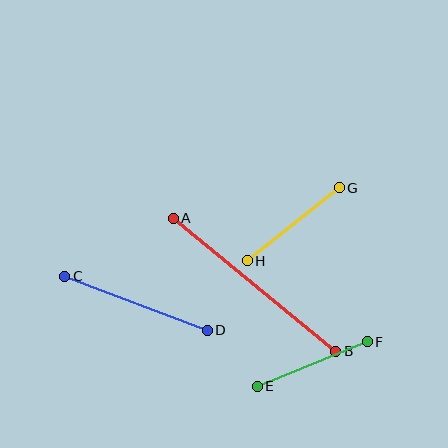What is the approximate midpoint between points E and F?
The midpoint is at approximately (312, 364) pixels.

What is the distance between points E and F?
The distance is approximately 119 pixels.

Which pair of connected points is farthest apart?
Points A and B are farthest apart.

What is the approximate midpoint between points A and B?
The midpoint is at approximately (254, 285) pixels.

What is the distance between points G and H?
The distance is approximately 117 pixels.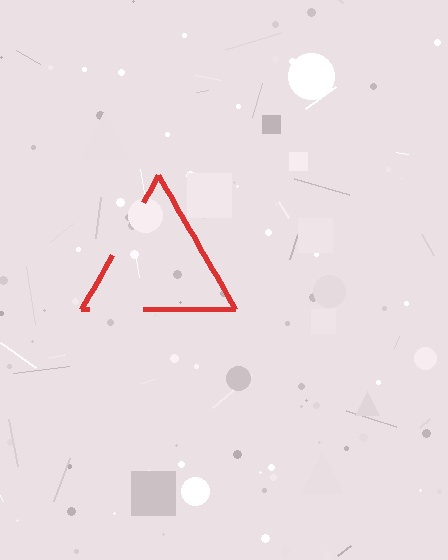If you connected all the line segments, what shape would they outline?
They would outline a triangle.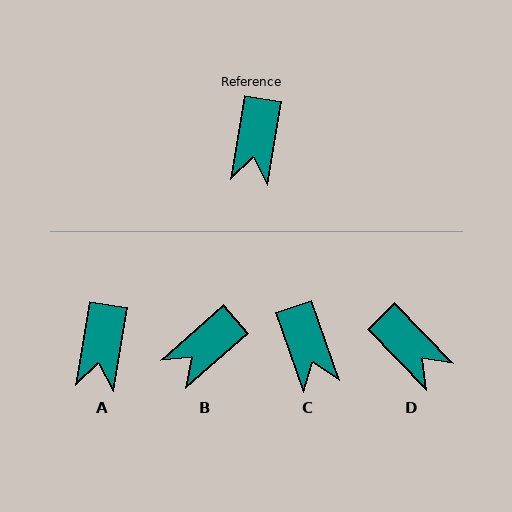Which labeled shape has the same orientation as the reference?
A.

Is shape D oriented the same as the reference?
No, it is off by about 54 degrees.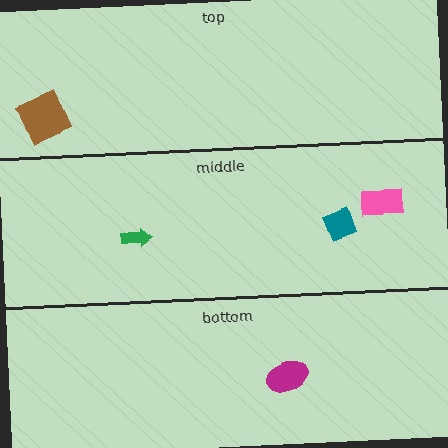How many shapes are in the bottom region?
1.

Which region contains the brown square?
The top region.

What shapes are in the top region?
The brown square.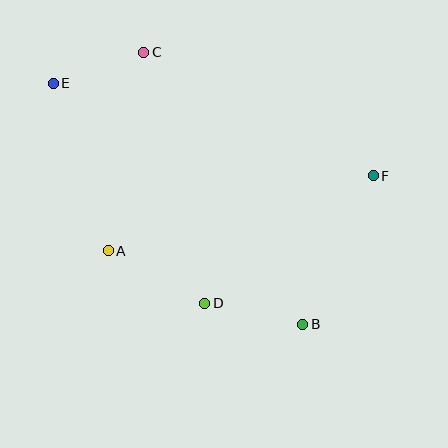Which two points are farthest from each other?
Points B and E are farthest from each other.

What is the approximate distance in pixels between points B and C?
The distance between B and C is approximately 315 pixels.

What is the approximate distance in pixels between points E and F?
The distance between E and F is approximately 333 pixels.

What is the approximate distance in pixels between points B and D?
The distance between B and D is approximately 100 pixels.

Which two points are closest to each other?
Points C and E are closest to each other.